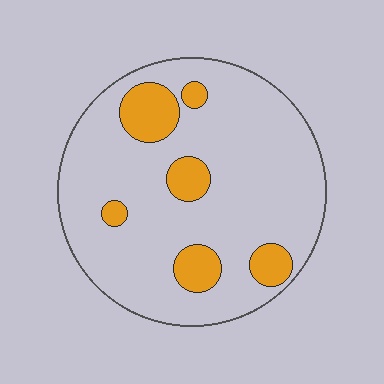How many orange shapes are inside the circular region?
6.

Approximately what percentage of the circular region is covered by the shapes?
Approximately 15%.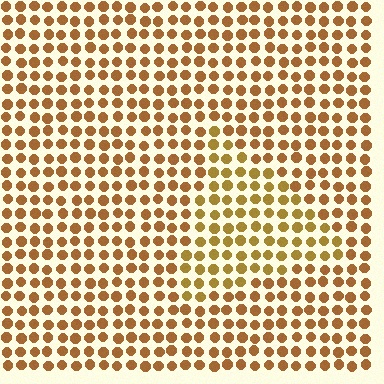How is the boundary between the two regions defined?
The boundary is defined purely by a slight shift in hue (about 17 degrees). Spacing, size, and orientation are identical on both sides.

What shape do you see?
I see a triangle.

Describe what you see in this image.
The image is filled with small brown elements in a uniform arrangement. A triangle-shaped region is visible where the elements are tinted to a slightly different hue, forming a subtle color boundary.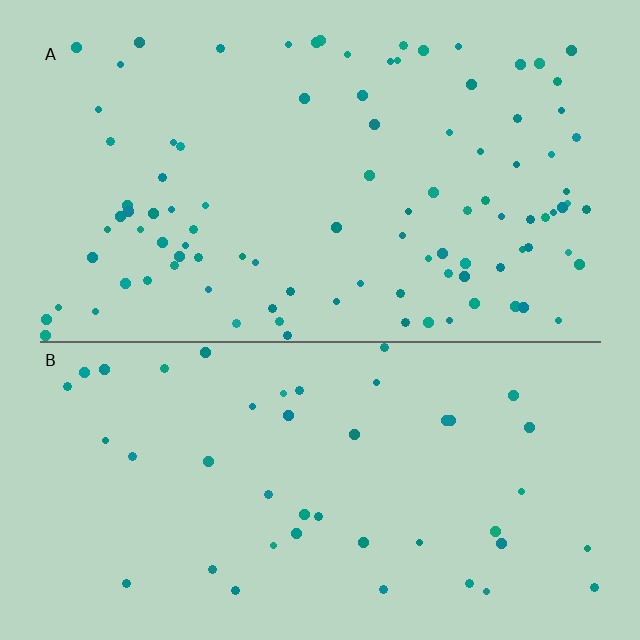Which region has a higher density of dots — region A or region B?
A (the top).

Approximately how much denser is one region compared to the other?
Approximately 2.2× — region A over region B.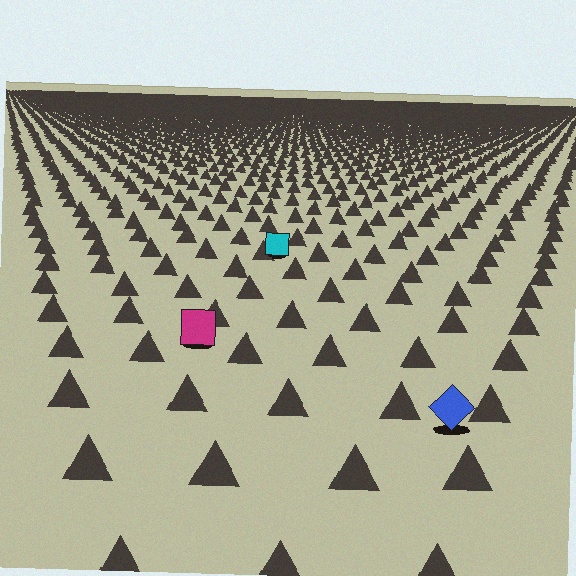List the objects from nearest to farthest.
From nearest to farthest: the blue diamond, the magenta square, the cyan square.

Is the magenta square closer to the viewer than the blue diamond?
No. The blue diamond is closer — you can tell from the texture gradient: the ground texture is coarser near it.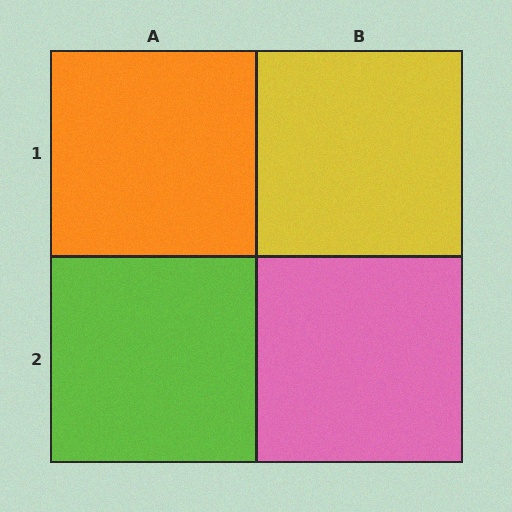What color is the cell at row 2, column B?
Pink.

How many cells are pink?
1 cell is pink.